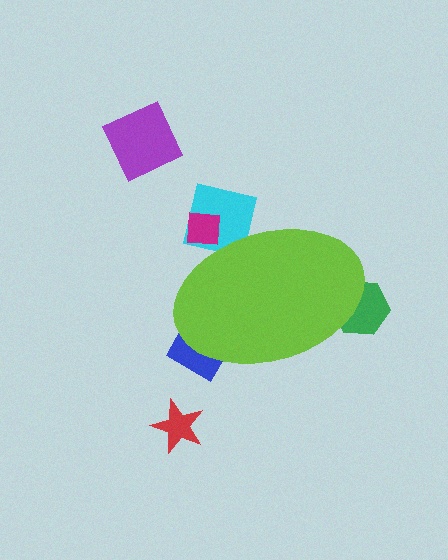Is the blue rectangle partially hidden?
Yes, the blue rectangle is partially hidden behind the lime ellipse.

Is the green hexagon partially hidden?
Yes, the green hexagon is partially hidden behind the lime ellipse.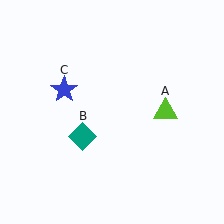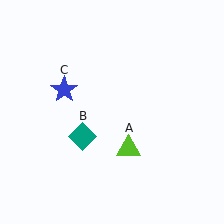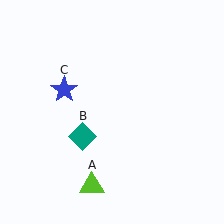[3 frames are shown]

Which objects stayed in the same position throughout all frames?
Teal diamond (object B) and blue star (object C) remained stationary.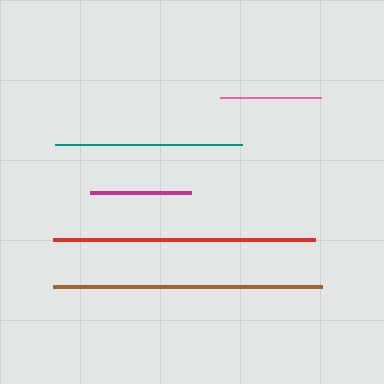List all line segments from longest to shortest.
From longest to shortest: brown, red, teal, magenta, pink.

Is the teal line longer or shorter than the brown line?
The brown line is longer than the teal line.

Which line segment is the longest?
The brown line is the longest at approximately 269 pixels.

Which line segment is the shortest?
The pink line is the shortest at approximately 101 pixels.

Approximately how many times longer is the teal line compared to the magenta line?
The teal line is approximately 1.8 times the length of the magenta line.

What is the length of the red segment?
The red segment is approximately 262 pixels long.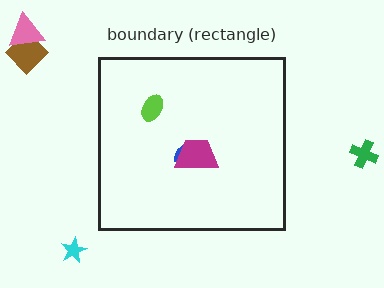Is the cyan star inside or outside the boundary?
Outside.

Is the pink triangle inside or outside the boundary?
Outside.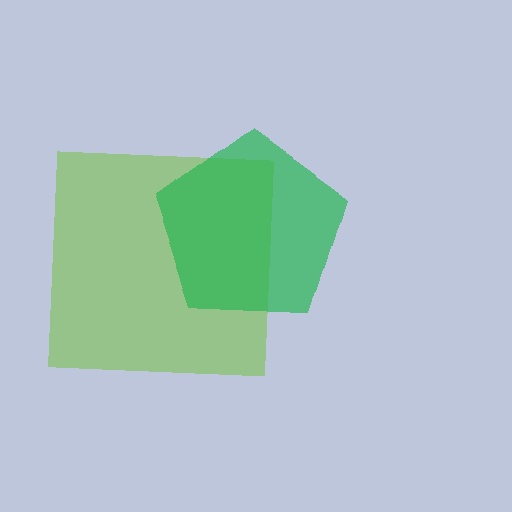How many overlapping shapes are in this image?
There are 2 overlapping shapes in the image.